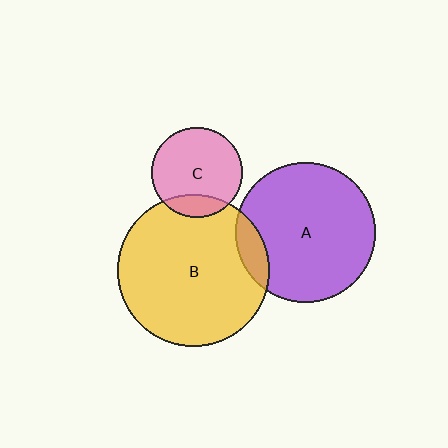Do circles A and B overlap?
Yes.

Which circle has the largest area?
Circle B (yellow).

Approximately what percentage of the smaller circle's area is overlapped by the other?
Approximately 10%.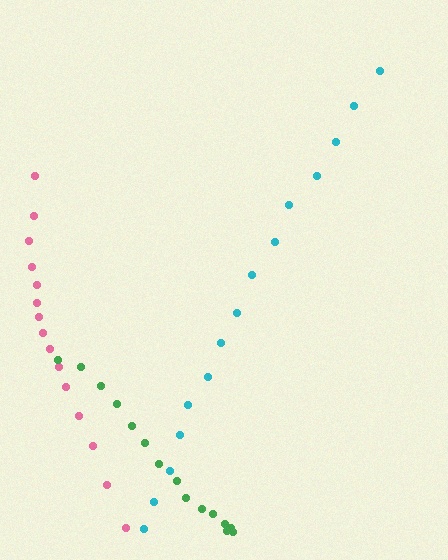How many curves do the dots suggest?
There are 3 distinct paths.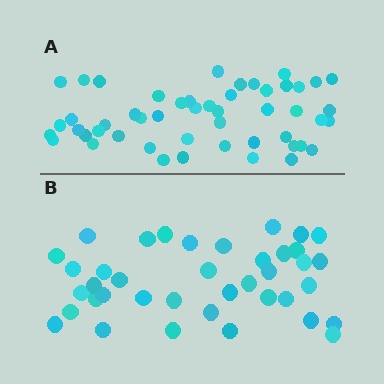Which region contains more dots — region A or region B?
Region A (the top region) has more dots.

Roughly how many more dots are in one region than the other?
Region A has roughly 12 or so more dots than region B.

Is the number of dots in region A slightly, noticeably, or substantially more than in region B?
Region A has noticeably more, but not dramatically so. The ratio is roughly 1.3 to 1.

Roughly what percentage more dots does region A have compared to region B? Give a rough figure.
About 30% more.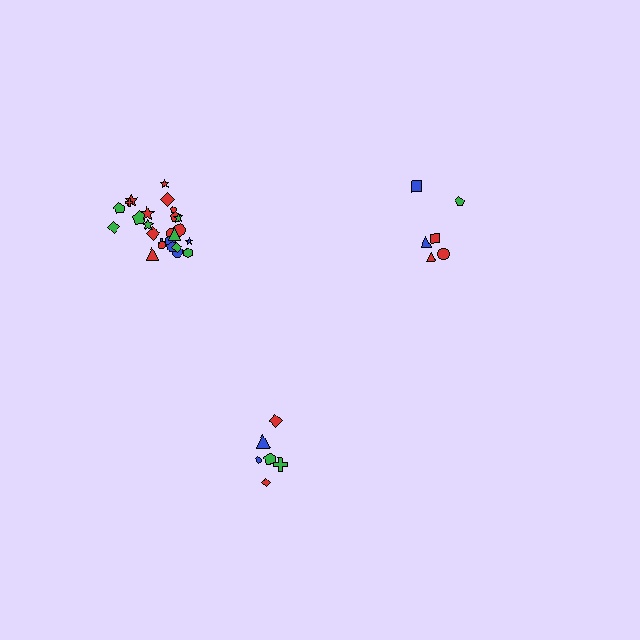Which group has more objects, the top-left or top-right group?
The top-left group.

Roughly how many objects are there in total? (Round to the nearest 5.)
Roughly 35 objects in total.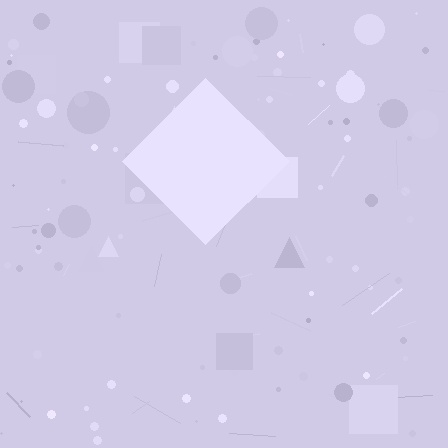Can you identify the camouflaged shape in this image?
The camouflaged shape is a diamond.